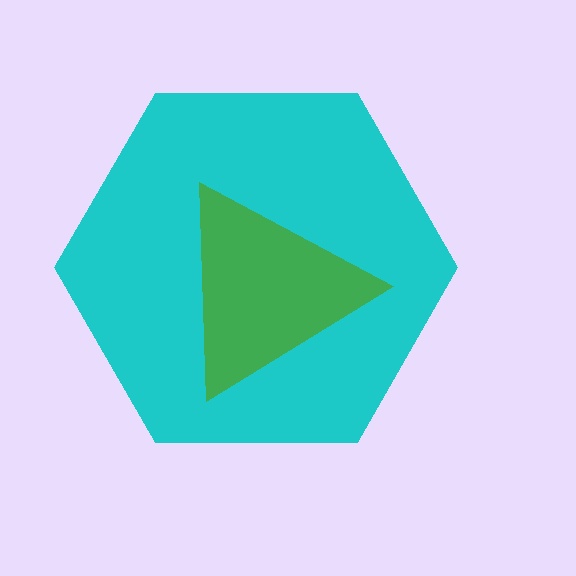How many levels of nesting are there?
2.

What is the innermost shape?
The green triangle.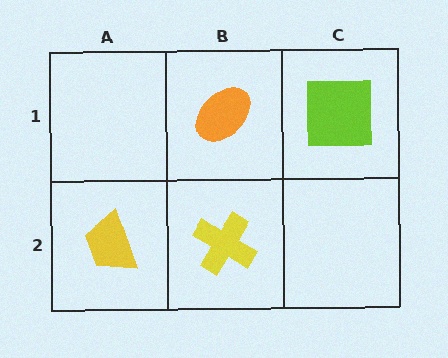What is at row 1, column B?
An orange ellipse.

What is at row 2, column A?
A yellow trapezoid.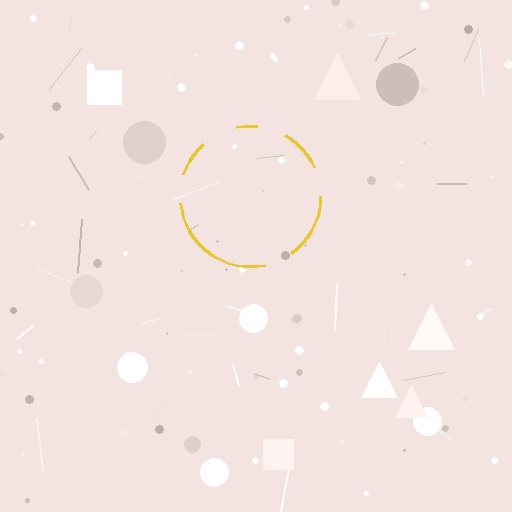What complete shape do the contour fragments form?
The contour fragments form a circle.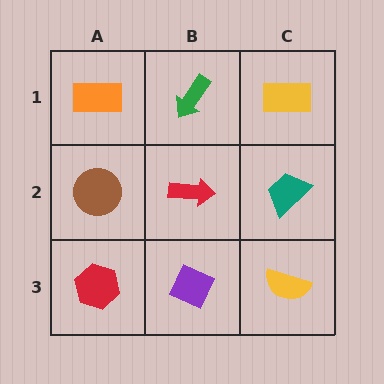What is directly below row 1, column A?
A brown circle.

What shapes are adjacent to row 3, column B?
A red arrow (row 2, column B), a red hexagon (row 3, column A), a yellow semicircle (row 3, column C).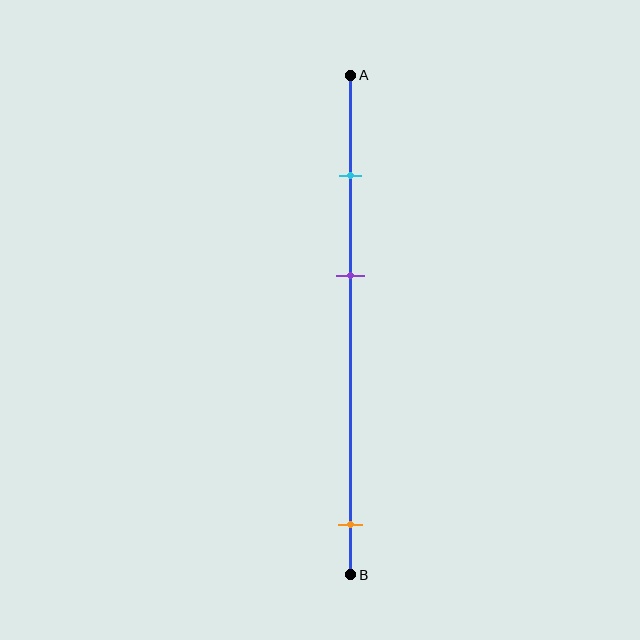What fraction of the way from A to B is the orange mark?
The orange mark is approximately 90% (0.9) of the way from A to B.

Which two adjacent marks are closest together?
The cyan and purple marks are the closest adjacent pair.